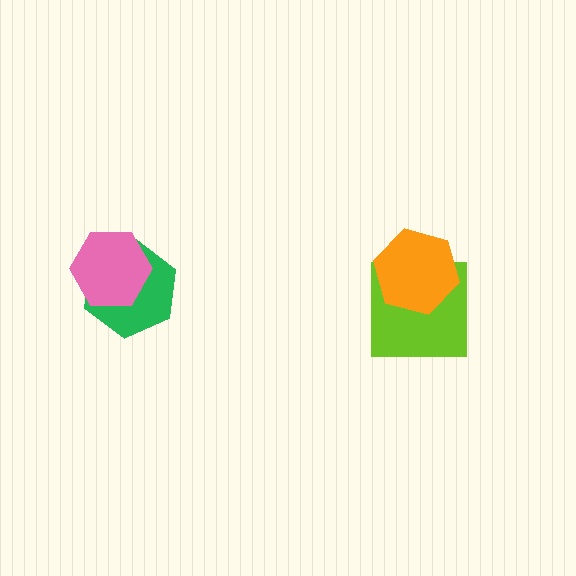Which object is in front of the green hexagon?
The pink hexagon is in front of the green hexagon.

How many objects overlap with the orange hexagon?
1 object overlaps with the orange hexagon.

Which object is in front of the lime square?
The orange hexagon is in front of the lime square.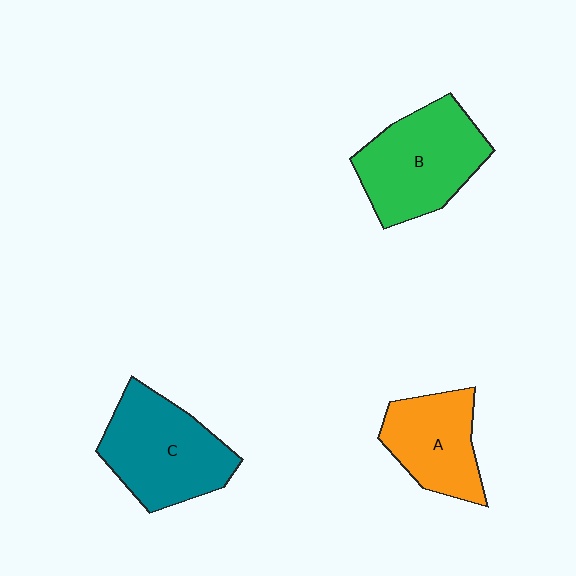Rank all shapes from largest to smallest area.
From largest to smallest: B (green), C (teal), A (orange).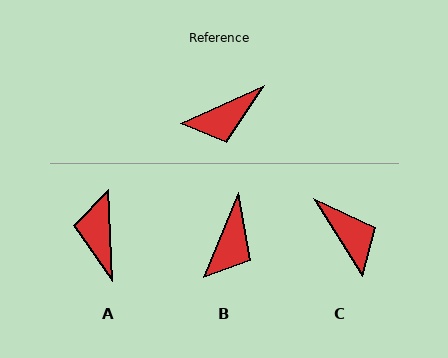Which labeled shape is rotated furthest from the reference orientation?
A, about 111 degrees away.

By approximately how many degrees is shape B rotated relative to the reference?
Approximately 44 degrees counter-clockwise.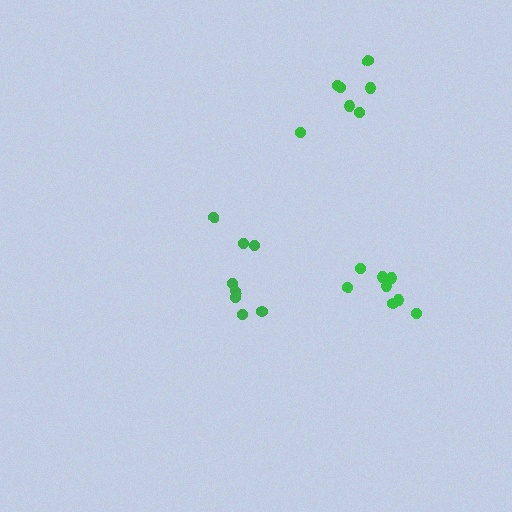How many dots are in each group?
Group 1: 8 dots, Group 2: 8 dots, Group 3: 7 dots (23 total).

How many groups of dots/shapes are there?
There are 3 groups.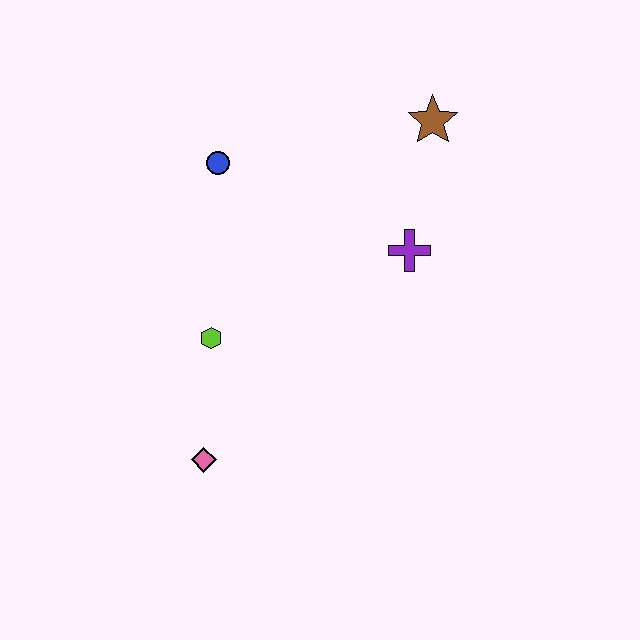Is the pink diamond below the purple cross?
Yes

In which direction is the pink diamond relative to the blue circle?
The pink diamond is below the blue circle.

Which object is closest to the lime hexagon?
The pink diamond is closest to the lime hexagon.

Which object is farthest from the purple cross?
The pink diamond is farthest from the purple cross.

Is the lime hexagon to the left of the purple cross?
Yes